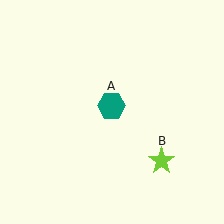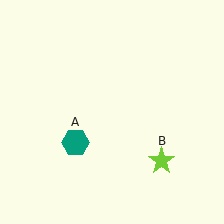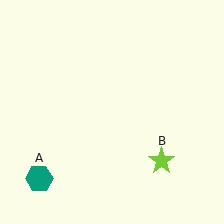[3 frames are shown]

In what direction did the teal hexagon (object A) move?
The teal hexagon (object A) moved down and to the left.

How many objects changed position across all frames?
1 object changed position: teal hexagon (object A).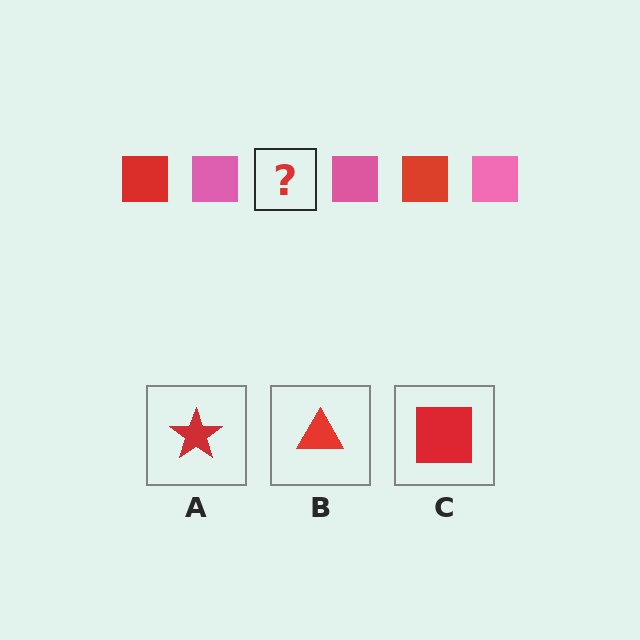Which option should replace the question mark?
Option C.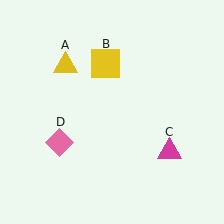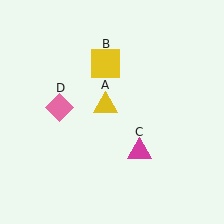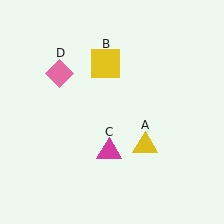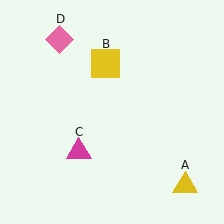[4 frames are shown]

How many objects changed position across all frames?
3 objects changed position: yellow triangle (object A), magenta triangle (object C), pink diamond (object D).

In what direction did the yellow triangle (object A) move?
The yellow triangle (object A) moved down and to the right.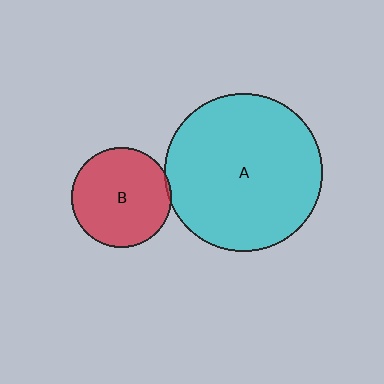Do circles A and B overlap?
Yes.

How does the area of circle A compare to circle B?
Approximately 2.5 times.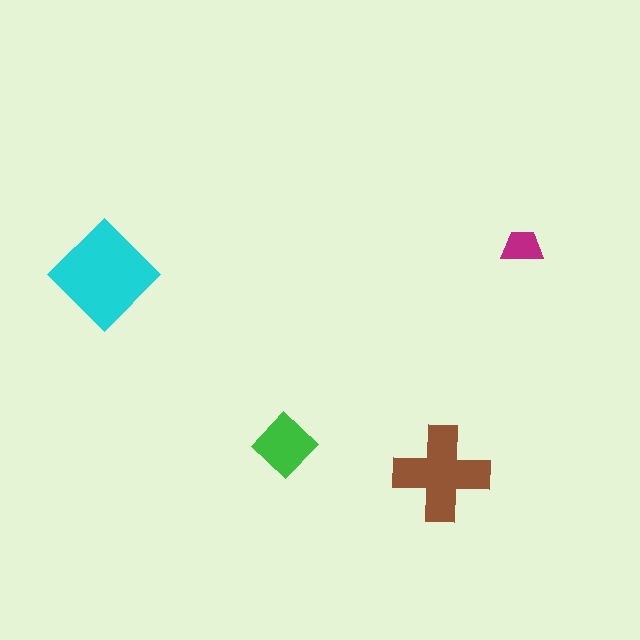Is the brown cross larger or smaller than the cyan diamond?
Smaller.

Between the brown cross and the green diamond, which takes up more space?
The brown cross.